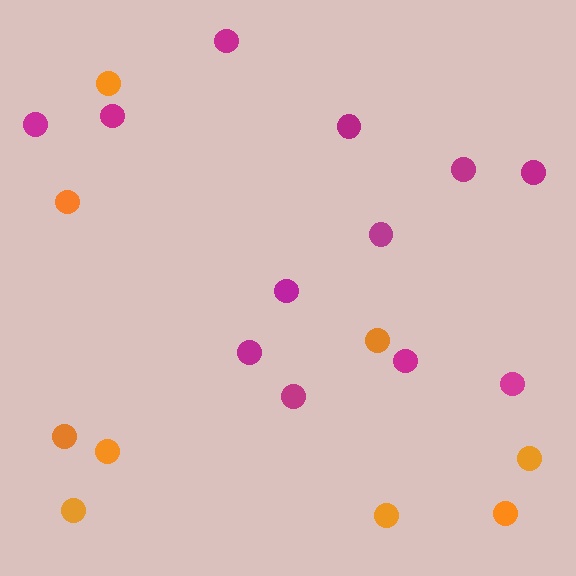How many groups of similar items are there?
There are 2 groups: one group of magenta circles (12) and one group of orange circles (9).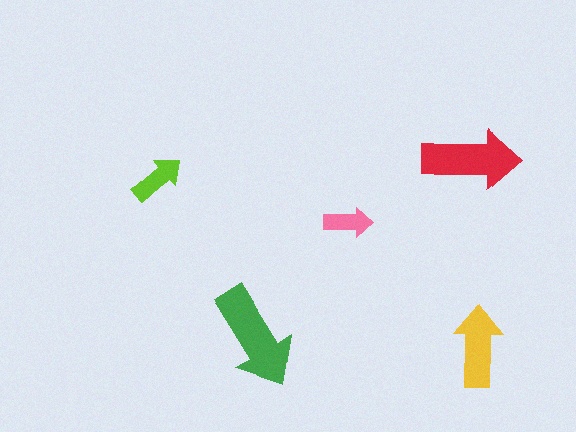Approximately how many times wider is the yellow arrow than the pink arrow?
About 1.5 times wider.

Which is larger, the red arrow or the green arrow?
The green one.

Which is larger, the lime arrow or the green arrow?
The green one.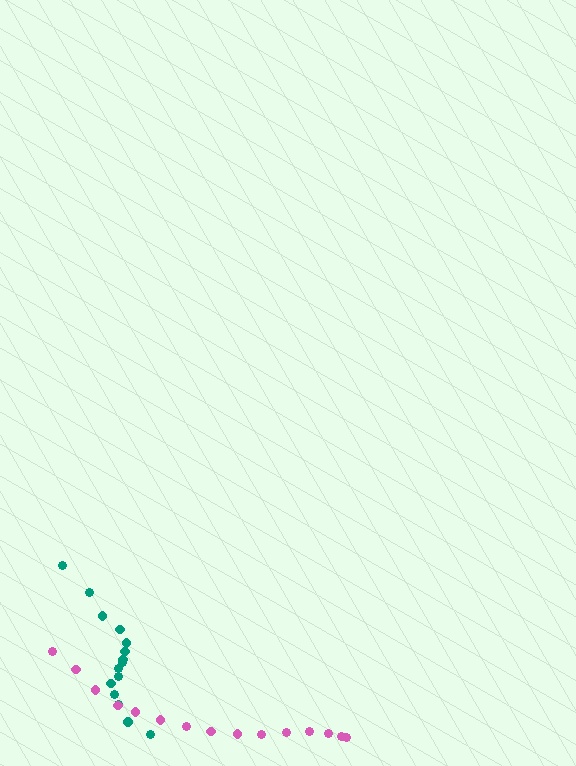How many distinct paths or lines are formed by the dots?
There are 2 distinct paths.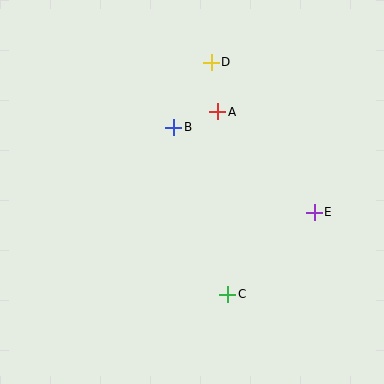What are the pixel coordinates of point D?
Point D is at (211, 62).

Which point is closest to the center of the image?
Point B at (174, 127) is closest to the center.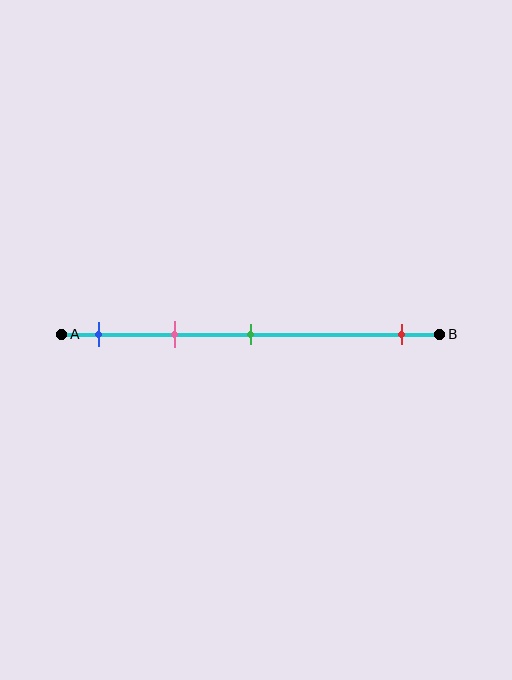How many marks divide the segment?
There are 4 marks dividing the segment.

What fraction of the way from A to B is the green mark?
The green mark is approximately 50% (0.5) of the way from A to B.